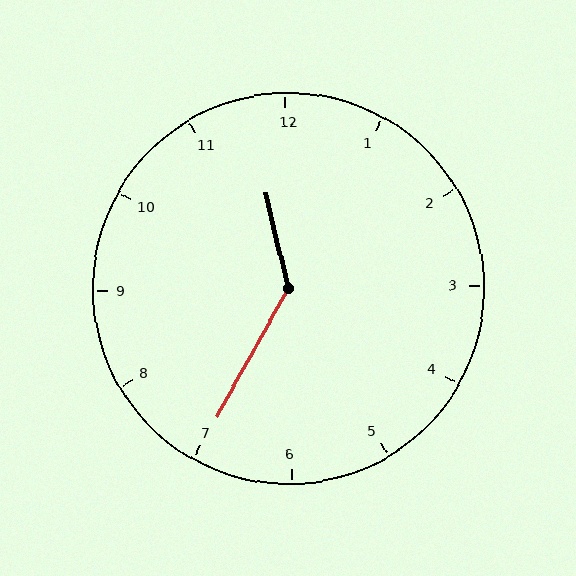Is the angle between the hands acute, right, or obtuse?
It is obtuse.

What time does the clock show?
11:35.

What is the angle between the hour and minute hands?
Approximately 138 degrees.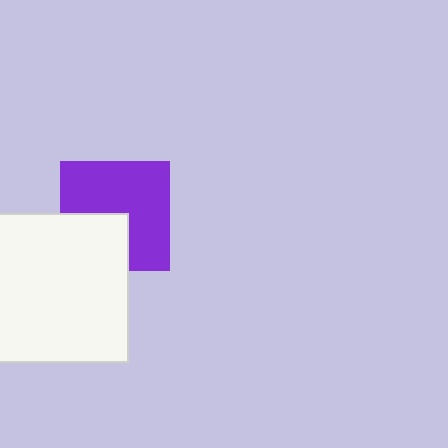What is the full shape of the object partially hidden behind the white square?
The partially hidden object is a purple square.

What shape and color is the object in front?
The object in front is a white square.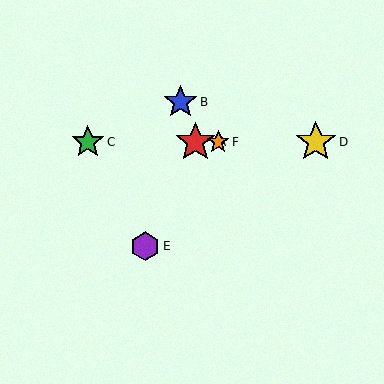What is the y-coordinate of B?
Object B is at y≈102.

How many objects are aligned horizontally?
4 objects (A, C, D, F) are aligned horizontally.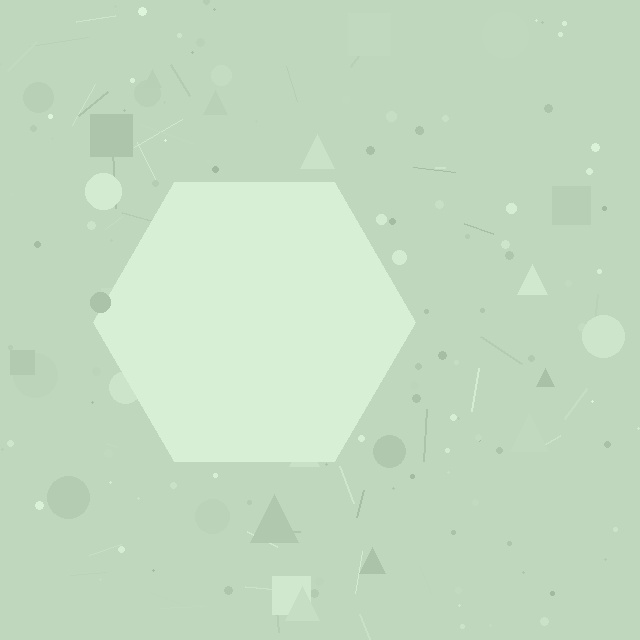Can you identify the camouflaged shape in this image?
The camouflaged shape is a hexagon.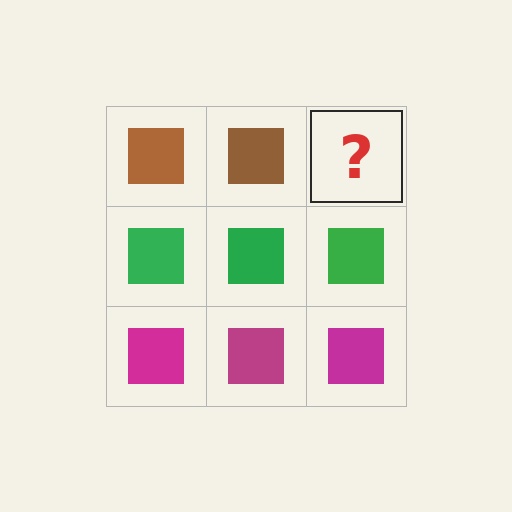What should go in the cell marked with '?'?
The missing cell should contain a brown square.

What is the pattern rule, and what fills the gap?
The rule is that each row has a consistent color. The gap should be filled with a brown square.